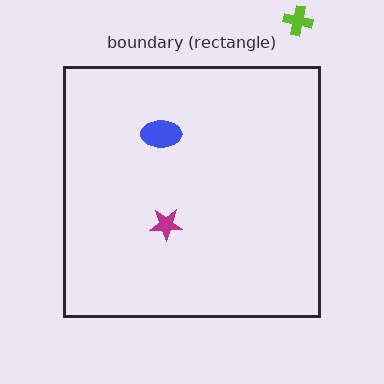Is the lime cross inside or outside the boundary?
Outside.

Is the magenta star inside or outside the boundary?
Inside.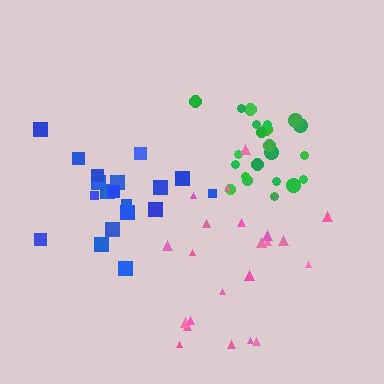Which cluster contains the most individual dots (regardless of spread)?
Pink (23).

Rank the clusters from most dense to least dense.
green, blue, pink.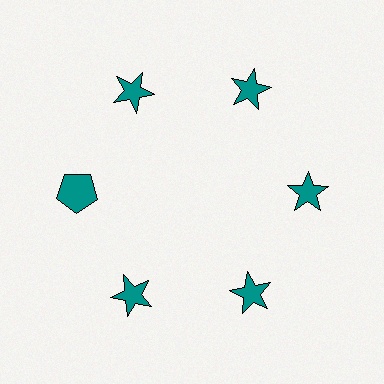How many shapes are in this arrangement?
There are 6 shapes arranged in a ring pattern.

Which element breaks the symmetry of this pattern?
The teal pentagon at roughly the 9 o'clock position breaks the symmetry. All other shapes are teal stars.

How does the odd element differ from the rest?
It has a different shape: pentagon instead of star.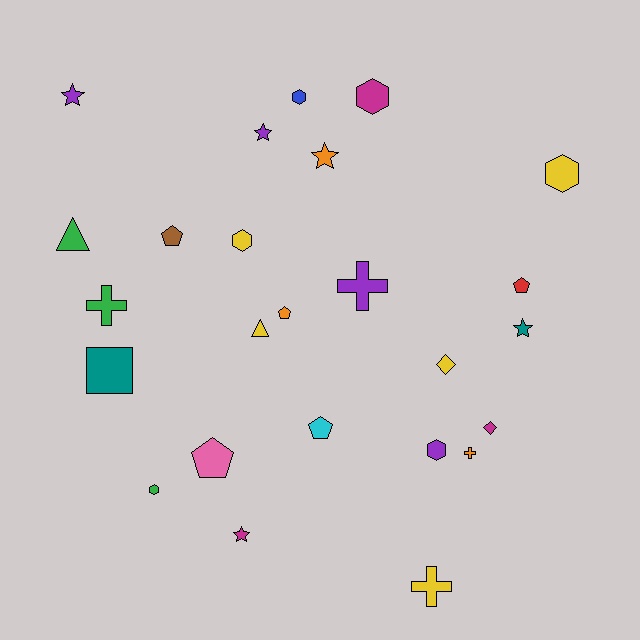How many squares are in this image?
There is 1 square.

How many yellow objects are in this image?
There are 5 yellow objects.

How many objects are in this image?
There are 25 objects.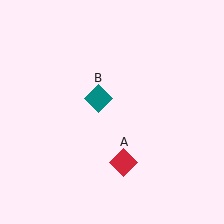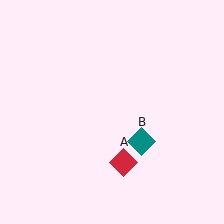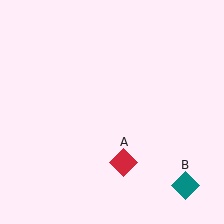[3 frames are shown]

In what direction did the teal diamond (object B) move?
The teal diamond (object B) moved down and to the right.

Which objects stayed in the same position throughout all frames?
Red diamond (object A) remained stationary.